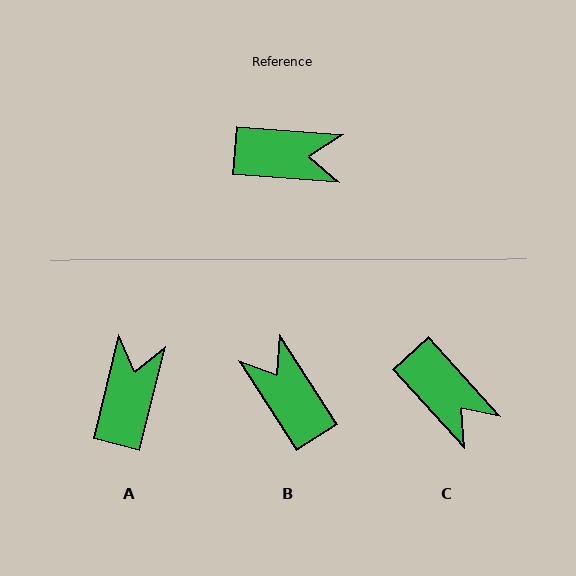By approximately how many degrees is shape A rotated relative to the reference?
Approximately 81 degrees counter-clockwise.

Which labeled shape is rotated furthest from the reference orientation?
B, about 127 degrees away.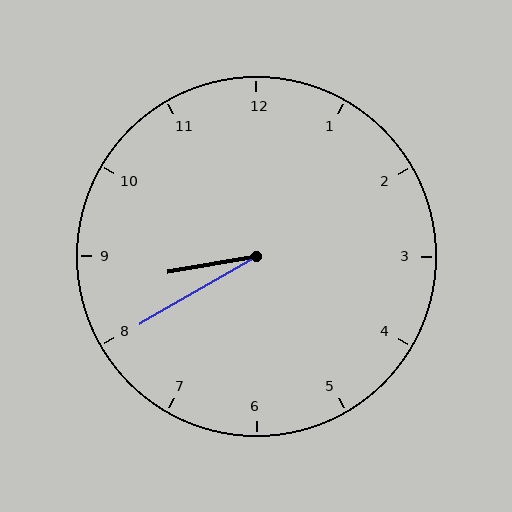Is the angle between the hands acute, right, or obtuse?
It is acute.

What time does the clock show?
8:40.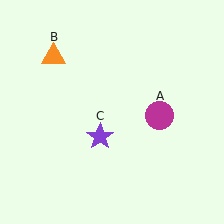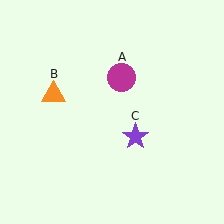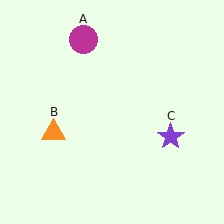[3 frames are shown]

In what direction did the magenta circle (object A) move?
The magenta circle (object A) moved up and to the left.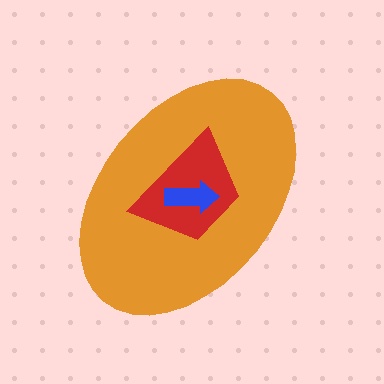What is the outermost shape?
The orange ellipse.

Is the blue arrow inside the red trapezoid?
Yes.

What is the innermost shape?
The blue arrow.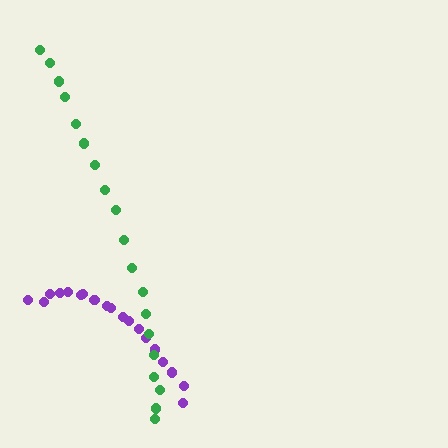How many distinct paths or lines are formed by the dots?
There are 2 distinct paths.